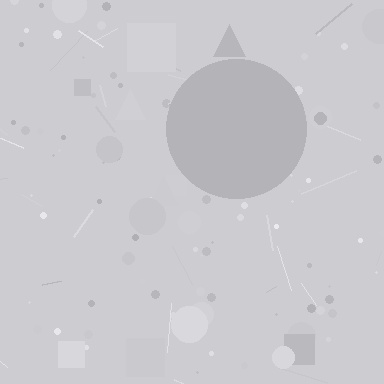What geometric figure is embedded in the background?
A circle is embedded in the background.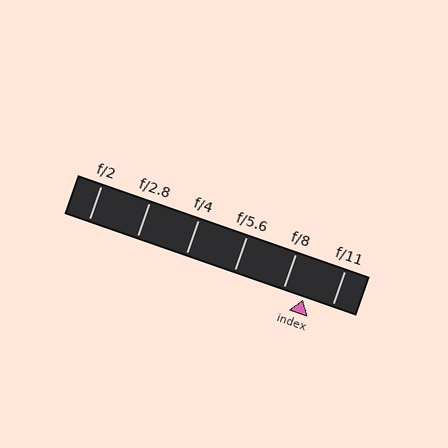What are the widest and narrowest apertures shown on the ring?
The widest aperture shown is f/2 and the narrowest is f/11.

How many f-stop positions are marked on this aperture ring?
There are 6 f-stop positions marked.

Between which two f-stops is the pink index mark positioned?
The index mark is between f/8 and f/11.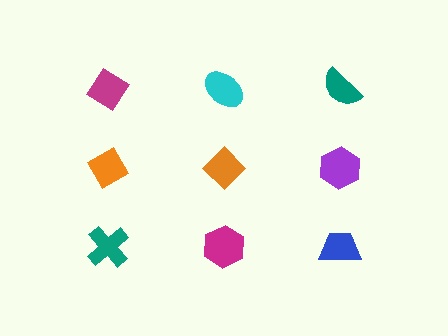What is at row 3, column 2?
A magenta hexagon.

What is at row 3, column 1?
A teal cross.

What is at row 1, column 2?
A cyan ellipse.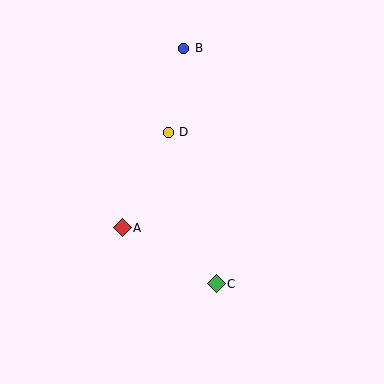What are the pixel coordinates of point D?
Point D is at (168, 132).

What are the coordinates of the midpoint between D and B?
The midpoint between D and B is at (176, 90).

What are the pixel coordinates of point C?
Point C is at (216, 284).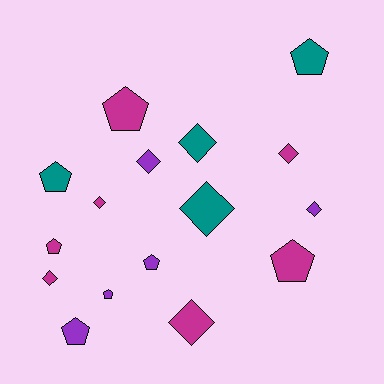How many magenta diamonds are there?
There are 4 magenta diamonds.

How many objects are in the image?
There are 16 objects.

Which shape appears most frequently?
Pentagon, with 8 objects.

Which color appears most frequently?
Magenta, with 7 objects.